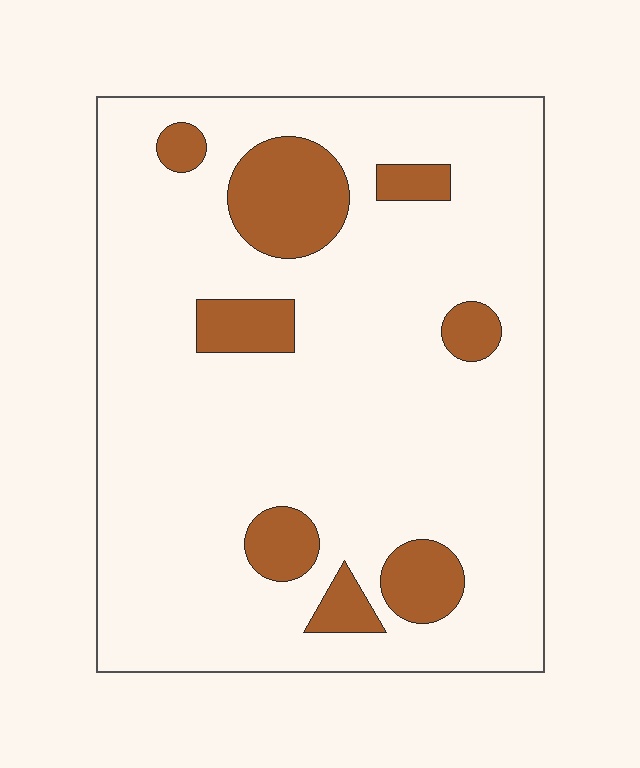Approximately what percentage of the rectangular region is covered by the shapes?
Approximately 15%.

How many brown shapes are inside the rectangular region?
8.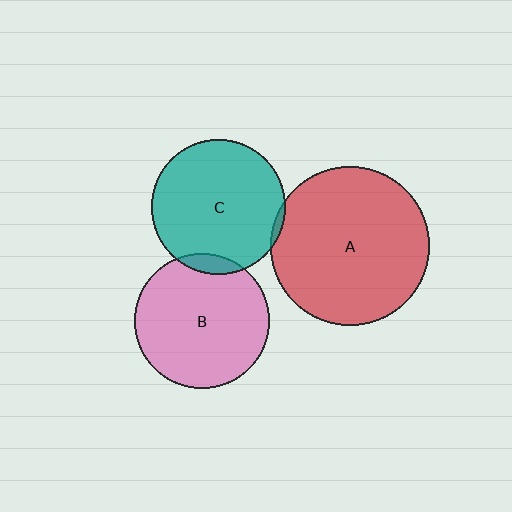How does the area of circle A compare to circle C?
Approximately 1.4 times.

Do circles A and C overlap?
Yes.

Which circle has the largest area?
Circle A (red).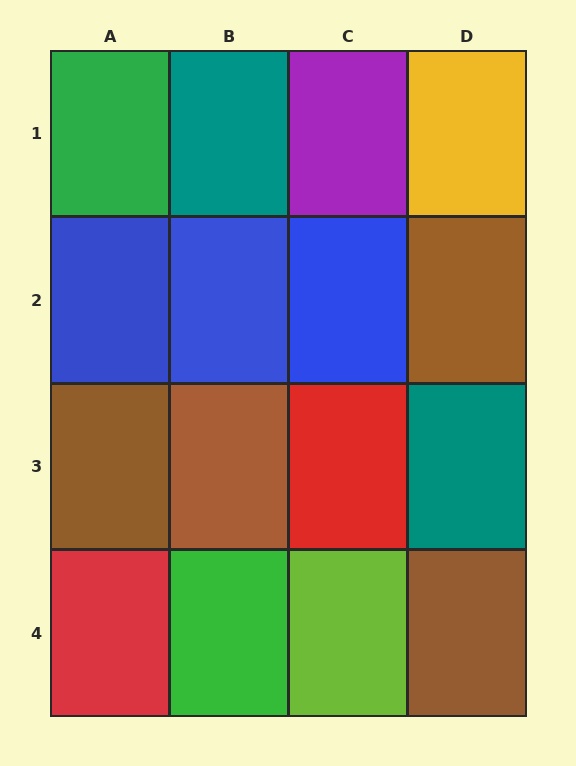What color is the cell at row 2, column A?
Blue.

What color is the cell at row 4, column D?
Brown.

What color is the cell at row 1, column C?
Purple.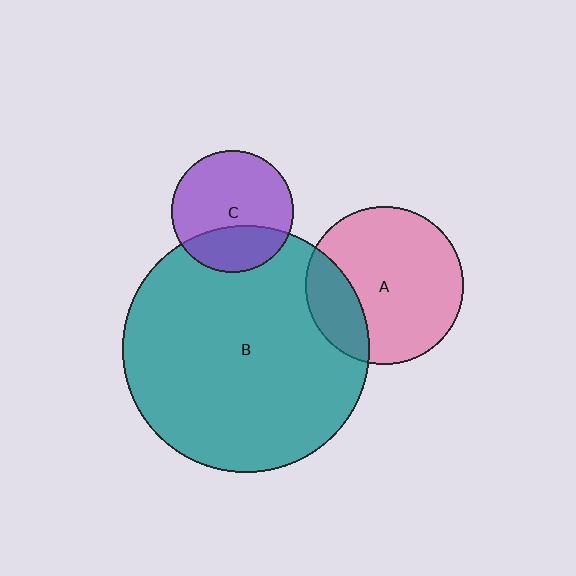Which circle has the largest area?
Circle B (teal).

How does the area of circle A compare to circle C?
Approximately 1.7 times.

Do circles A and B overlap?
Yes.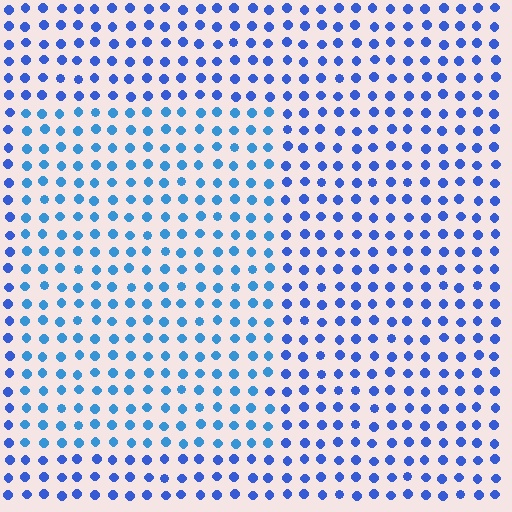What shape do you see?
I see a rectangle.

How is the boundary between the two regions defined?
The boundary is defined purely by a slight shift in hue (about 22 degrees). Spacing, size, and orientation are identical on both sides.